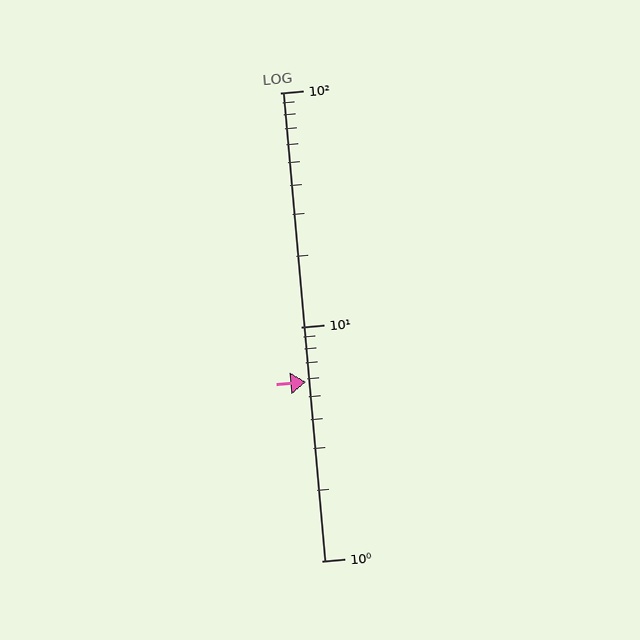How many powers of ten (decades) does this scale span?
The scale spans 2 decades, from 1 to 100.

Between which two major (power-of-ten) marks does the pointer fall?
The pointer is between 1 and 10.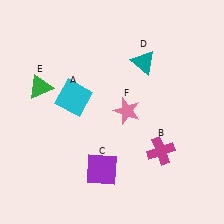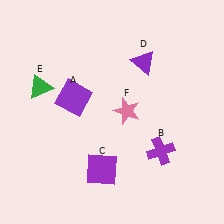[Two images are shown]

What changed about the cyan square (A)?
In Image 1, A is cyan. In Image 2, it changed to purple.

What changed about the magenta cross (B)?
In Image 1, B is magenta. In Image 2, it changed to purple.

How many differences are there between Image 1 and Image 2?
There are 3 differences between the two images.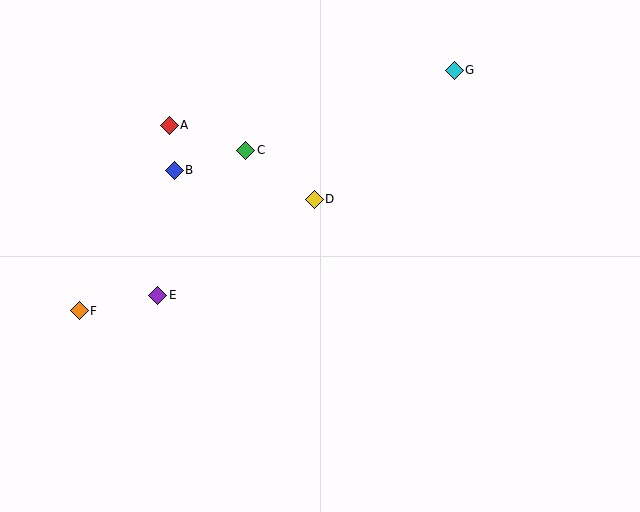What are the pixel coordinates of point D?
Point D is at (314, 199).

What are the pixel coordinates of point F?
Point F is at (79, 311).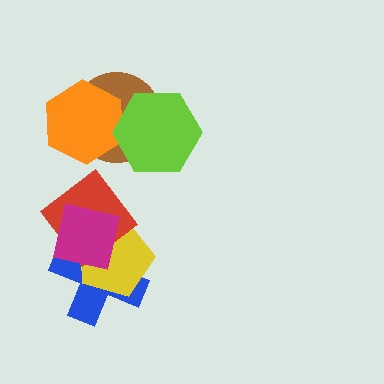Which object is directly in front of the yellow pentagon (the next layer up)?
The red diamond is directly in front of the yellow pentagon.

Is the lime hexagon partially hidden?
No, no other shape covers it.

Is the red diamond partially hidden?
Yes, it is partially covered by another shape.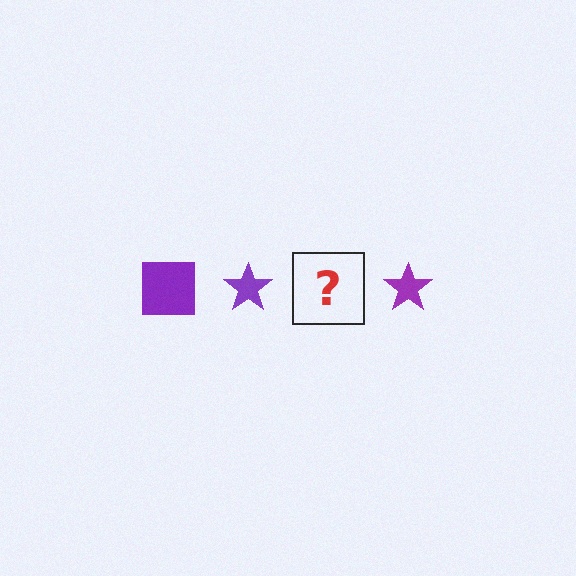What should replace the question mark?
The question mark should be replaced with a purple square.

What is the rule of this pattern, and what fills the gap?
The rule is that the pattern cycles through square, star shapes in purple. The gap should be filled with a purple square.